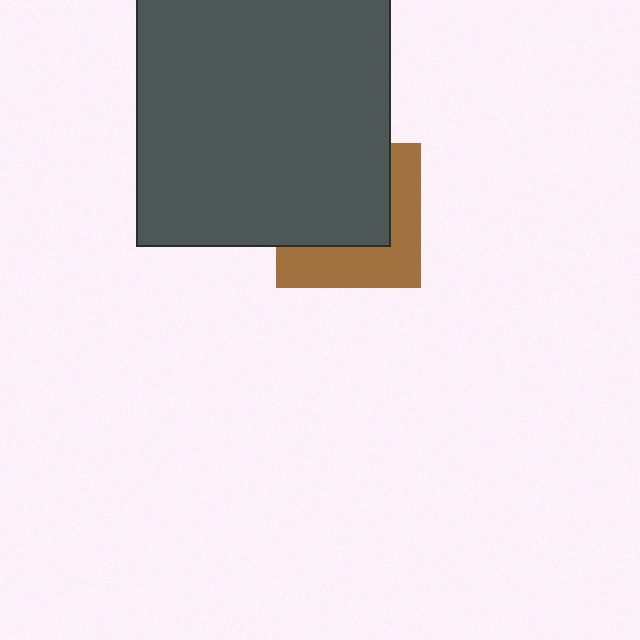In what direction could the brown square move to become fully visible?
The brown square could move toward the lower-right. That would shift it out from behind the dark gray square entirely.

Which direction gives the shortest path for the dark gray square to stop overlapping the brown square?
Moving toward the upper-left gives the shortest separation.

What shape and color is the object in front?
The object in front is a dark gray square.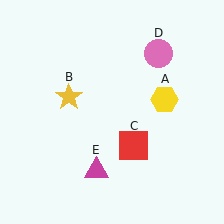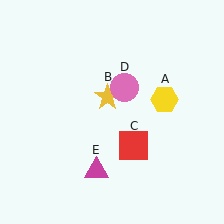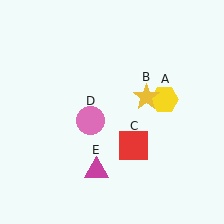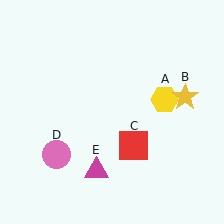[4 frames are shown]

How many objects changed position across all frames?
2 objects changed position: yellow star (object B), pink circle (object D).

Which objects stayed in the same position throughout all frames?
Yellow hexagon (object A) and red square (object C) and magenta triangle (object E) remained stationary.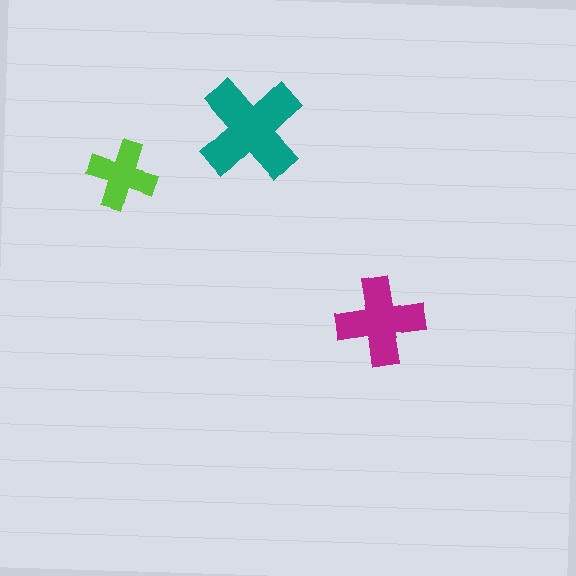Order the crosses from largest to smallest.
the teal one, the magenta one, the lime one.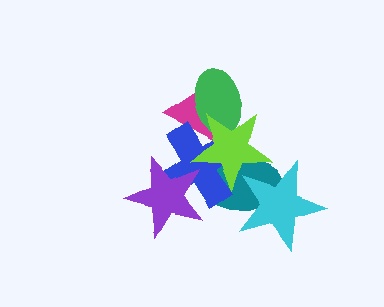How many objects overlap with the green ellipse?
3 objects overlap with the green ellipse.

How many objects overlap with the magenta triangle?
3 objects overlap with the magenta triangle.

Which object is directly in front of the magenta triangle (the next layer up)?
The green ellipse is directly in front of the magenta triangle.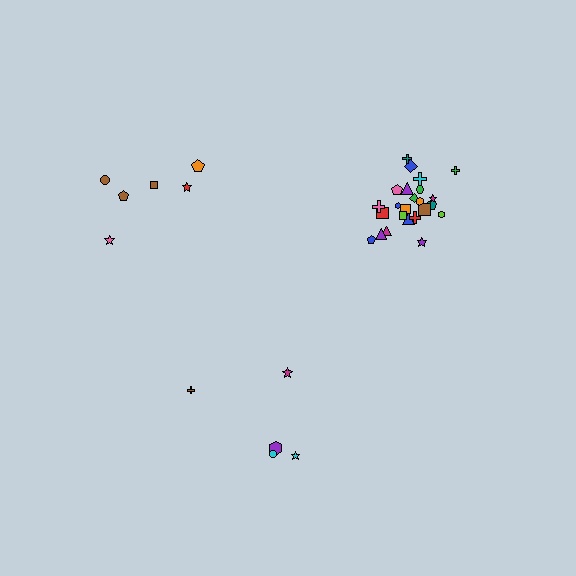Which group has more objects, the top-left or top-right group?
The top-right group.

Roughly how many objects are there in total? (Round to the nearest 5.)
Roughly 35 objects in total.